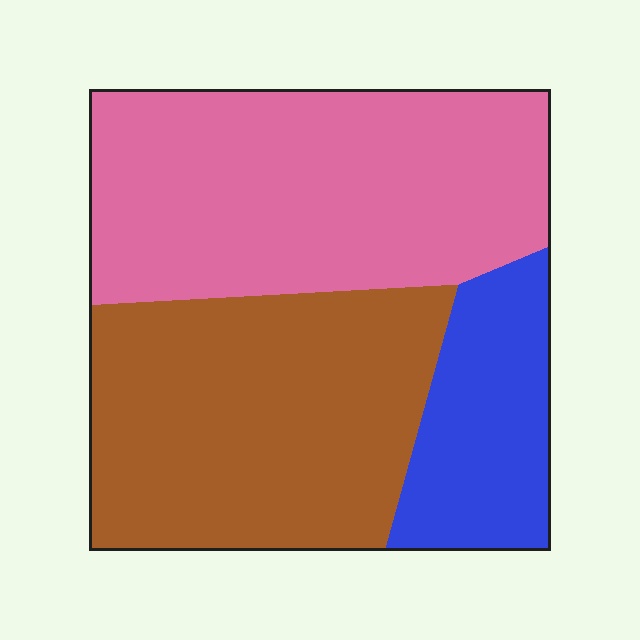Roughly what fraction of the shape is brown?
Brown covers roughly 40% of the shape.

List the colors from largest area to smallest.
From largest to smallest: pink, brown, blue.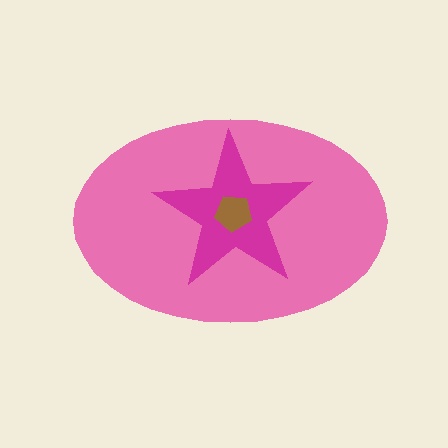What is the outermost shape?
The pink ellipse.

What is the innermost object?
The brown pentagon.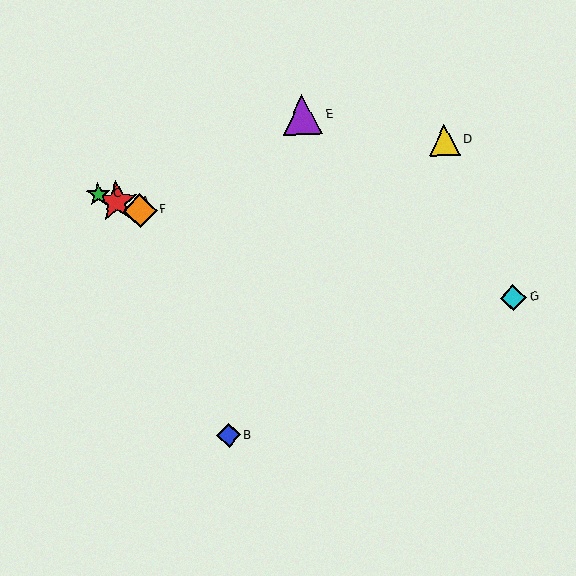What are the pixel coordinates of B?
Object B is at (229, 435).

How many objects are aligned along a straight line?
3 objects (A, C, F) are aligned along a straight line.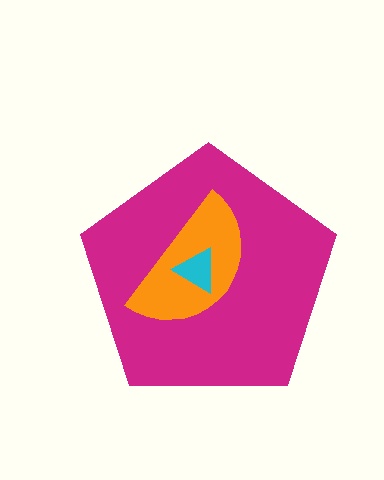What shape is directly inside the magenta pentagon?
The orange semicircle.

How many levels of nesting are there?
3.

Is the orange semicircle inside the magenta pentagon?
Yes.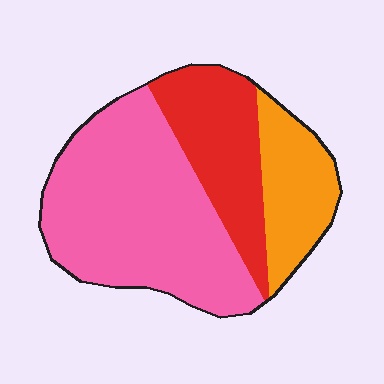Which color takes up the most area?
Pink, at roughly 55%.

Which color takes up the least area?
Orange, at roughly 20%.